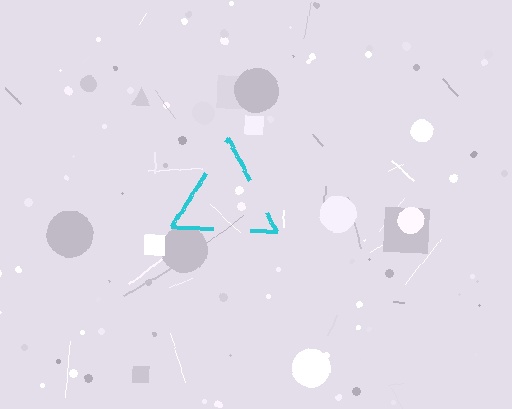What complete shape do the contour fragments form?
The contour fragments form a triangle.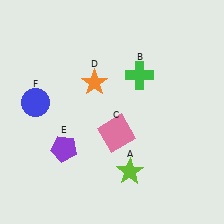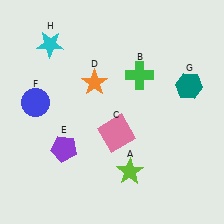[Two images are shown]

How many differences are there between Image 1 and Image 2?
There are 2 differences between the two images.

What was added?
A teal hexagon (G), a cyan star (H) were added in Image 2.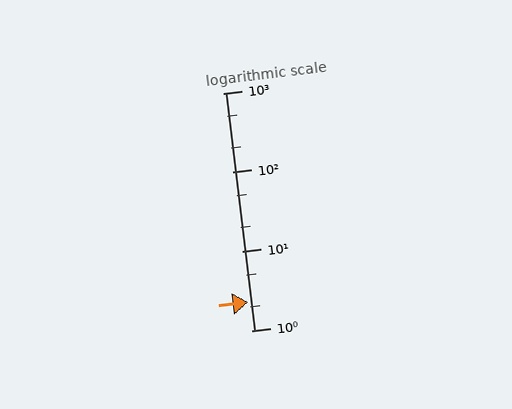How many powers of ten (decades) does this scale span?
The scale spans 3 decades, from 1 to 1000.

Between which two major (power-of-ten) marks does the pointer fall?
The pointer is between 1 and 10.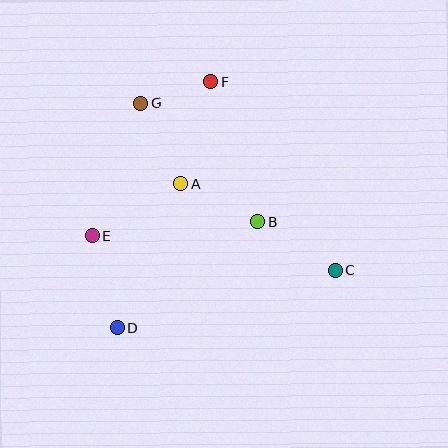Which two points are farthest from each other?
Points D and F are farthest from each other.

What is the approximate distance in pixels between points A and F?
The distance between A and F is approximately 107 pixels.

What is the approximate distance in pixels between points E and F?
The distance between E and F is approximately 194 pixels.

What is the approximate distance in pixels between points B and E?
The distance between B and E is approximately 166 pixels.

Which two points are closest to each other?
Points F and G are closest to each other.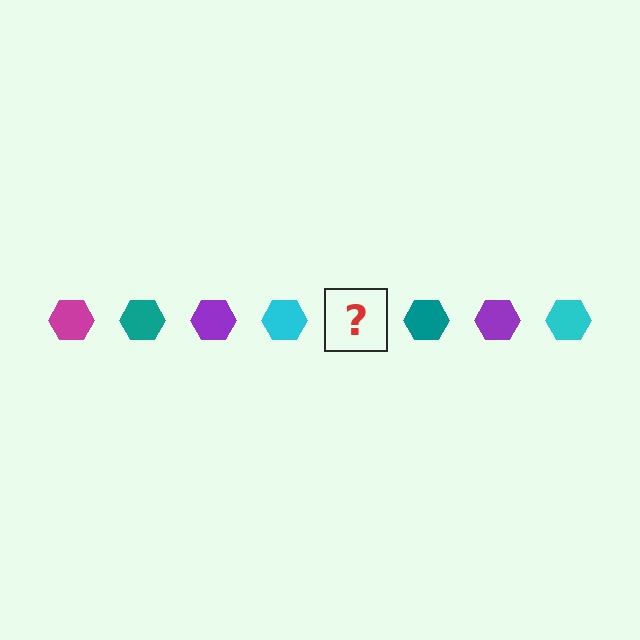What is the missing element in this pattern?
The missing element is a magenta hexagon.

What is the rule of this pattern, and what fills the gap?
The rule is that the pattern cycles through magenta, teal, purple, cyan hexagons. The gap should be filled with a magenta hexagon.